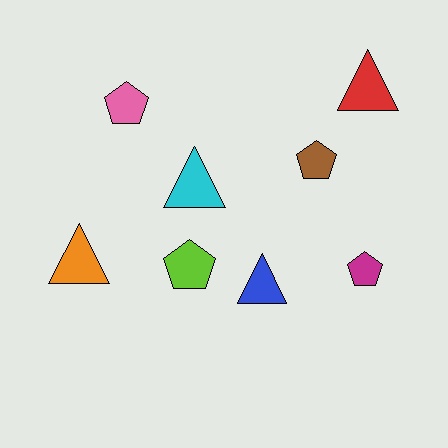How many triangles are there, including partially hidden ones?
There are 4 triangles.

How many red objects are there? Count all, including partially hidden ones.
There is 1 red object.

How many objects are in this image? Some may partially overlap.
There are 8 objects.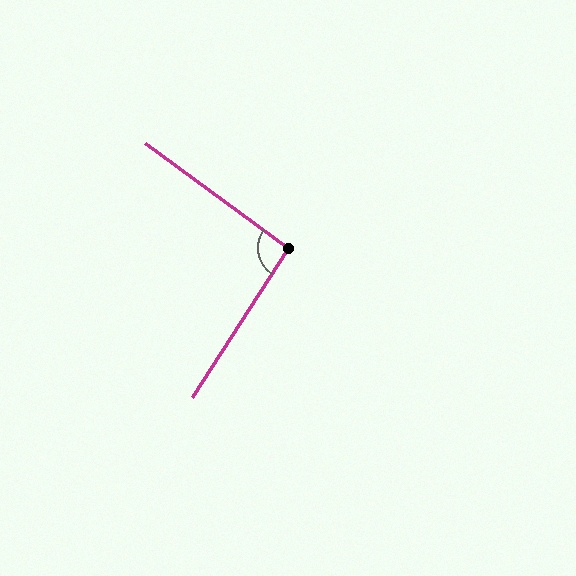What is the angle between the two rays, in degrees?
Approximately 93 degrees.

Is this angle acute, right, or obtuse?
It is approximately a right angle.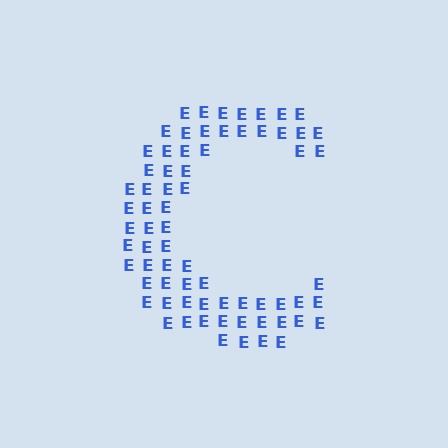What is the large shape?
The large shape is the letter C.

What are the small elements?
The small elements are letter E's.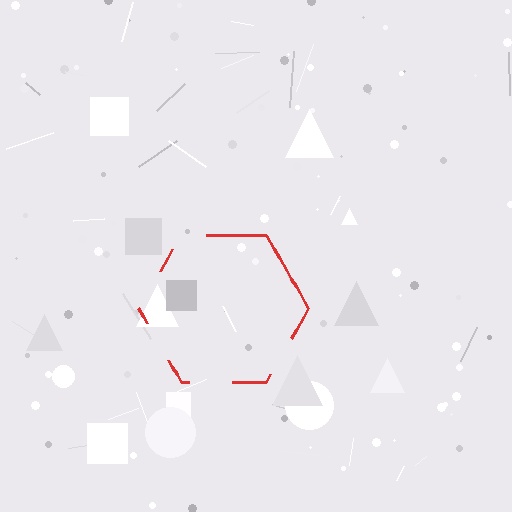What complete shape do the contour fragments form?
The contour fragments form a hexagon.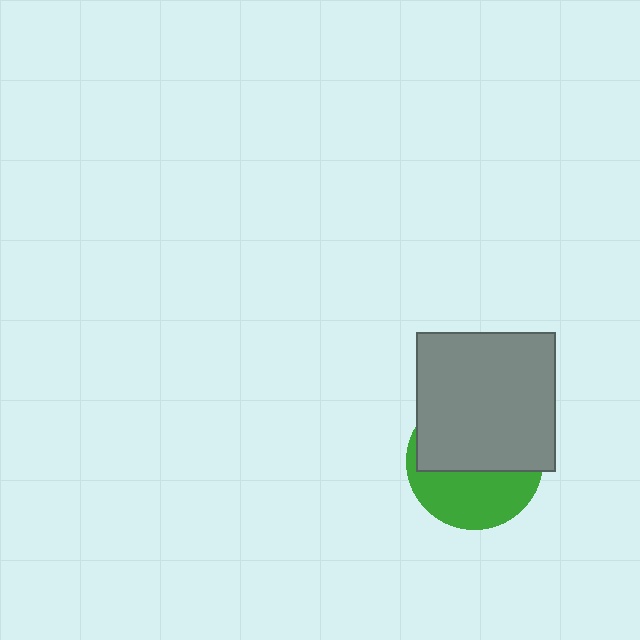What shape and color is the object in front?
The object in front is a gray square.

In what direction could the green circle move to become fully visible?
The green circle could move down. That would shift it out from behind the gray square entirely.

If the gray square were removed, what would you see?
You would see the complete green circle.